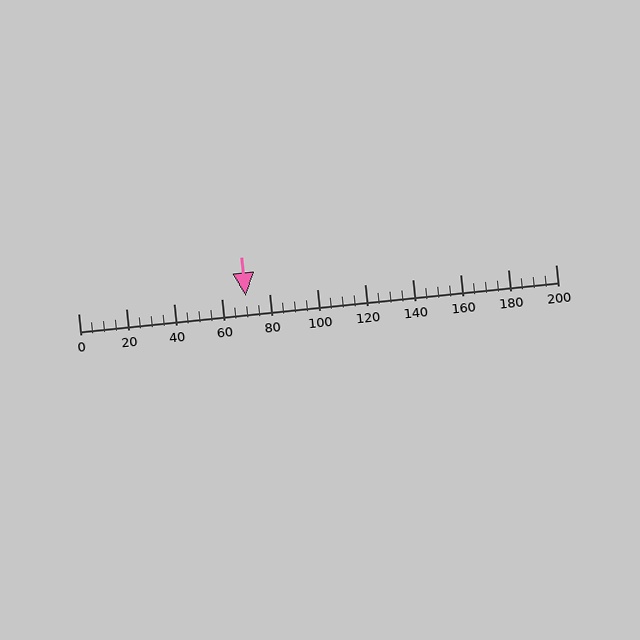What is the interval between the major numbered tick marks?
The major tick marks are spaced 20 units apart.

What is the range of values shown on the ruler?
The ruler shows values from 0 to 200.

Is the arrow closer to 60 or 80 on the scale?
The arrow is closer to 80.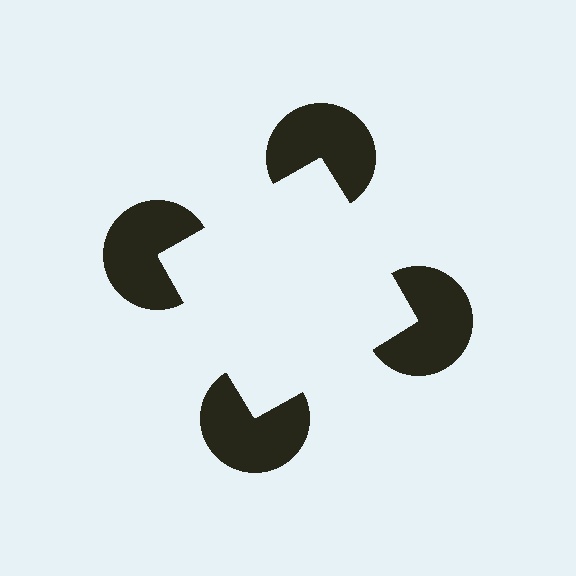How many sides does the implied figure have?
4 sides.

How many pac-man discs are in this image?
There are 4 — one at each vertex of the illusory square.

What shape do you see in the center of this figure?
An illusory square — its edges are inferred from the aligned wedge cuts in the pac-man discs, not physically drawn.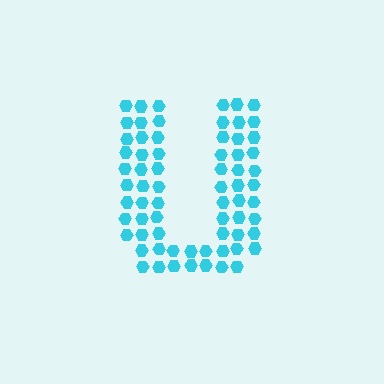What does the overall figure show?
The overall figure shows the letter U.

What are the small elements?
The small elements are hexagons.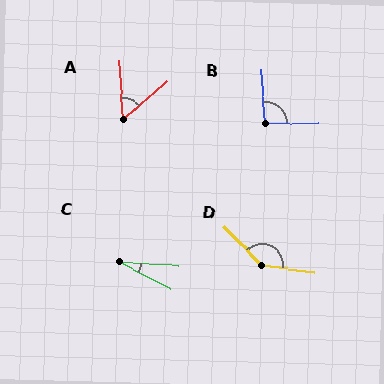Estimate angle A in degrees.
Approximately 52 degrees.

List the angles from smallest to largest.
C (25°), A (52°), B (93°), D (143°).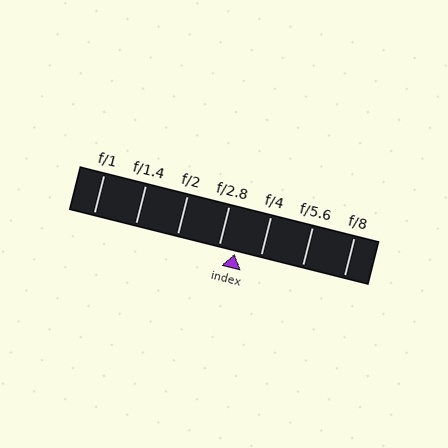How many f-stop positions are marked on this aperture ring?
There are 7 f-stop positions marked.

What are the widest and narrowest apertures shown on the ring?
The widest aperture shown is f/1 and the narrowest is f/8.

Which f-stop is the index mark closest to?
The index mark is closest to f/2.8.